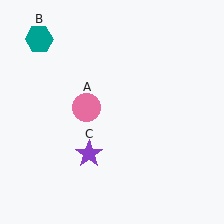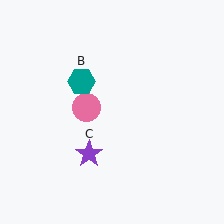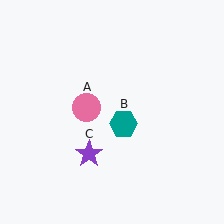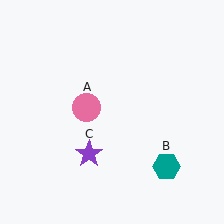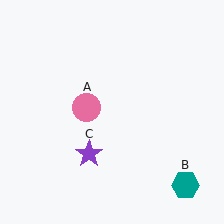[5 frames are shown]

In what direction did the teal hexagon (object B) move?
The teal hexagon (object B) moved down and to the right.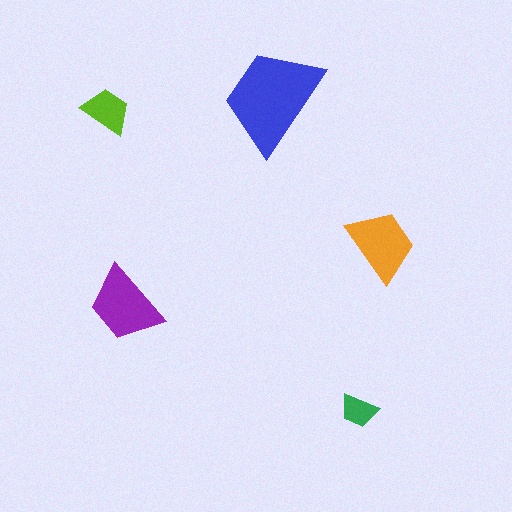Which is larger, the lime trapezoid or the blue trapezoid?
The blue one.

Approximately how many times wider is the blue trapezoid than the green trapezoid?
About 3 times wider.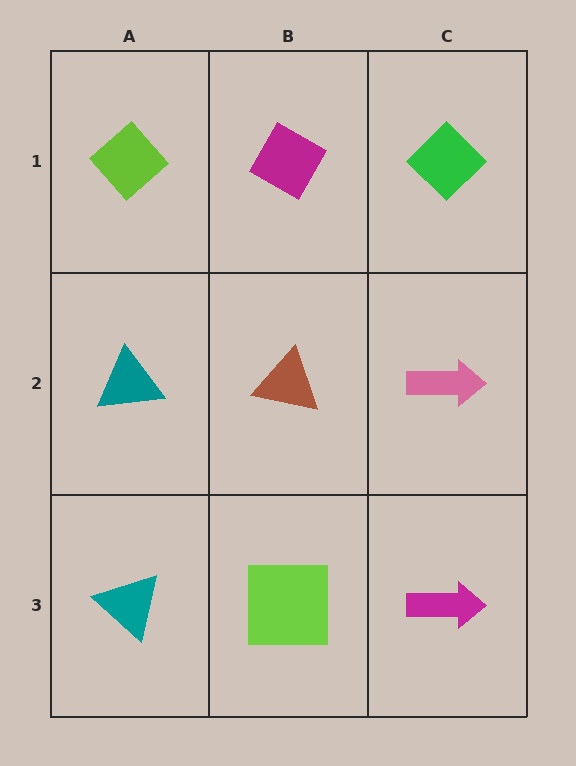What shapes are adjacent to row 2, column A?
A lime diamond (row 1, column A), a teal triangle (row 3, column A), a brown triangle (row 2, column B).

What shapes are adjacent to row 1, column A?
A teal triangle (row 2, column A), a magenta diamond (row 1, column B).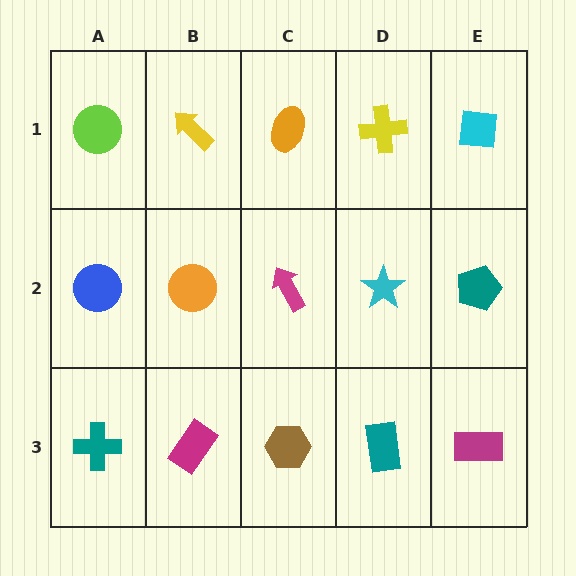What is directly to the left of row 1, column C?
A yellow arrow.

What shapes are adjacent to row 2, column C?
An orange ellipse (row 1, column C), a brown hexagon (row 3, column C), an orange circle (row 2, column B), a cyan star (row 2, column D).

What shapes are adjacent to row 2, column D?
A yellow cross (row 1, column D), a teal rectangle (row 3, column D), a magenta arrow (row 2, column C), a teal pentagon (row 2, column E).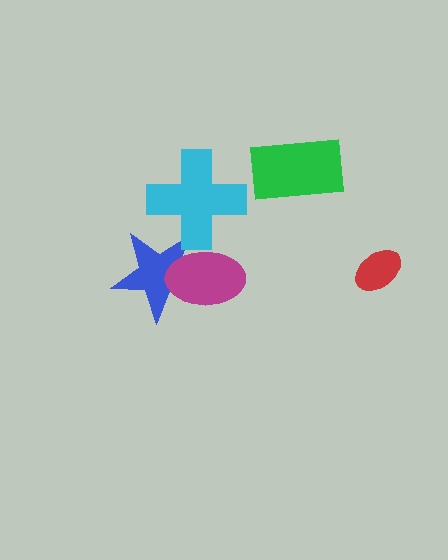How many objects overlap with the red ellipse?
0 objects overlap with the red ellipse.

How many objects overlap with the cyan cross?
2 objects overlap with the cyan cross.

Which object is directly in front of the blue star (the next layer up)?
The magenta ellipse is directly in front of the blue star.